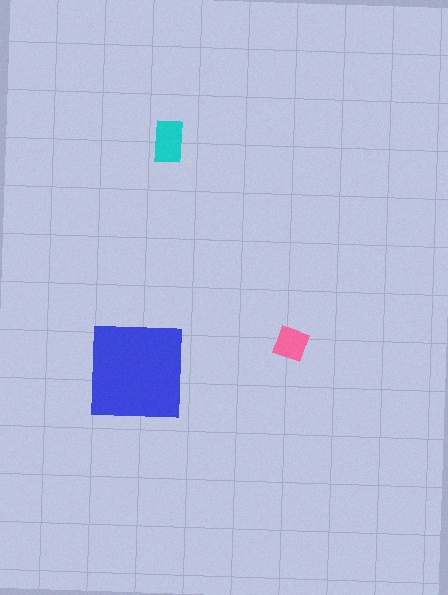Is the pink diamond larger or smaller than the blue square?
Smaller.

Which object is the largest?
The blue square.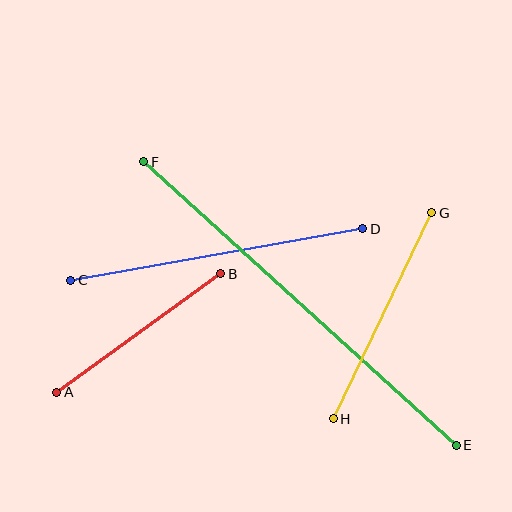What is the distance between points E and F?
The distance is approximately 422 pixels.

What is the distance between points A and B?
The distance is approximately 202 pixels.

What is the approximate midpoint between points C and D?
The midpoint is at approximately (217, 254) pixels.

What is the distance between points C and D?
The distance is approximately 297 pixels.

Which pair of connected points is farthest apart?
Points E and F are farthest apart.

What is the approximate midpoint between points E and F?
The midpoint is at approximately (300, 304) pixels.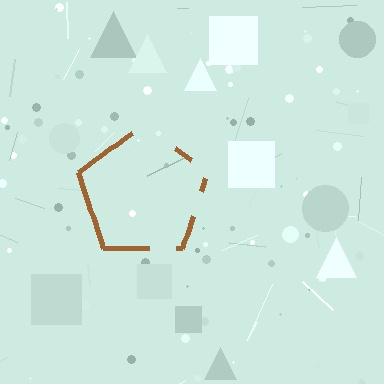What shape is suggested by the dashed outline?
The dashed outline suggests a pentagon.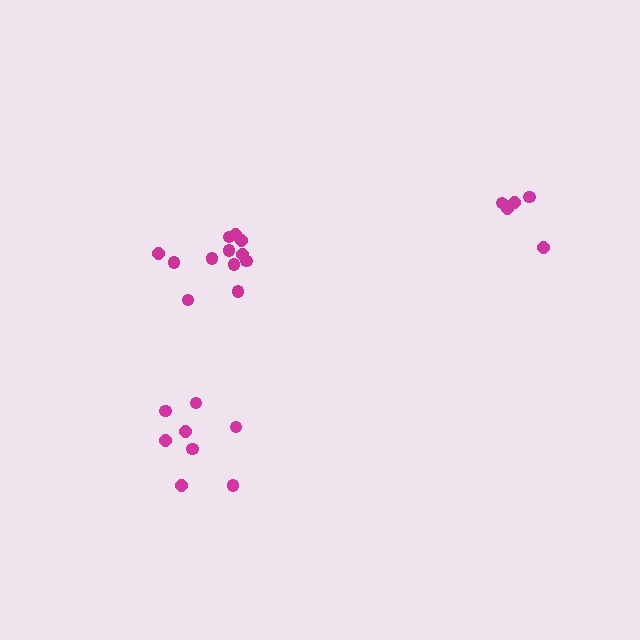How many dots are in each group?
Group 1: 12 dots, Group 2: 6 dots, Group 3: 8 dots (26 total).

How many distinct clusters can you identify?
There are 3 distinct clusters.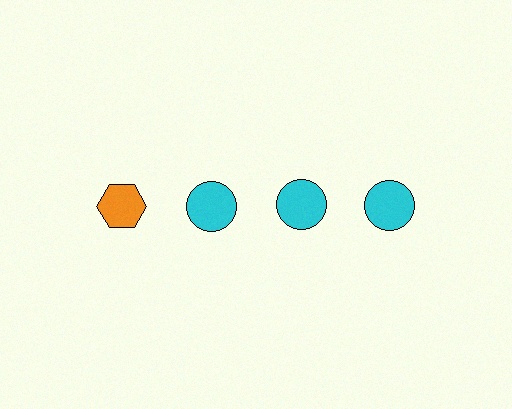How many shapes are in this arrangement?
There are 4 shapes arranged in a grid pattern.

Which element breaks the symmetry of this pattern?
The orange hexagon in the top row, leftmost column breaks the symmetry. All other shapes are cyan circles.